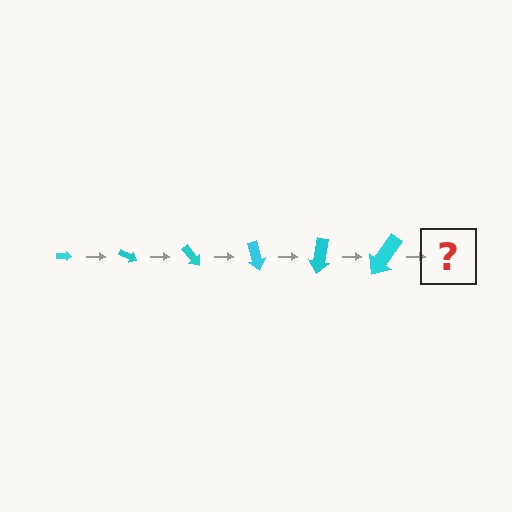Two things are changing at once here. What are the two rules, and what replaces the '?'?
The two rules are that the arrow grows larger each step and it rotates 25 degrees each step. The '?' should be an arrow, larger than the previous one and rotated 150 degrees from the start.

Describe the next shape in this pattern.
It should be an arrow, larger than the previous one and rotated 150 degrees from the start.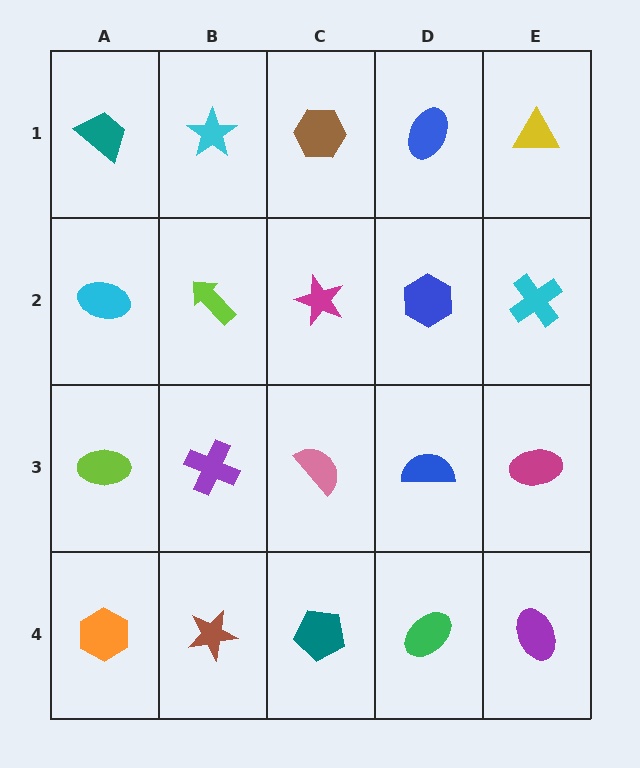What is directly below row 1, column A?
A cyan ellipse.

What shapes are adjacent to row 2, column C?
A brown hexagon (row 1, column C), a pink semicircle (row 3, column C), a lime arrow (row 2, column B), a blue hexagon (row 2, column D).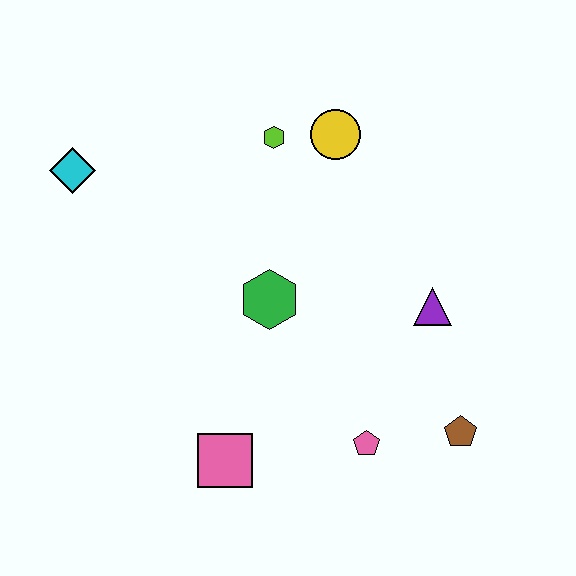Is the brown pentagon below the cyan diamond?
Yes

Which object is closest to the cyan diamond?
The lime hexagon is closest to the cyan diamond.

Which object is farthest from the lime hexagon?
The brown pentagon is farthest from the lime hexagon.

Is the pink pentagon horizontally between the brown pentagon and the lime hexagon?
Yes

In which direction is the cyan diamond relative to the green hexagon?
The cyan diamond is to the left of the green hexagon.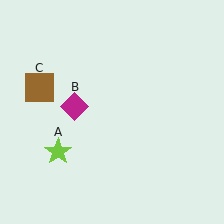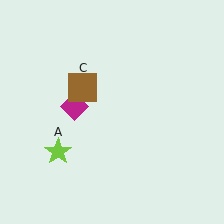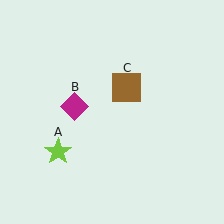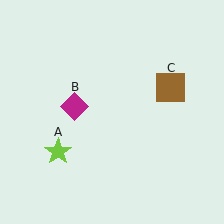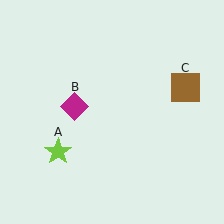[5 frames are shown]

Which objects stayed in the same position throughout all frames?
Lime star (object A) and magenta diamond (object B) remained stationary.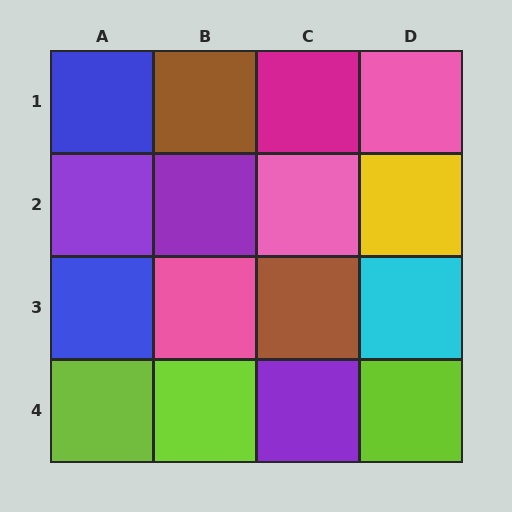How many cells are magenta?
1 cell is magenta.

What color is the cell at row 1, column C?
Magenta.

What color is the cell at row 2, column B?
Purple.